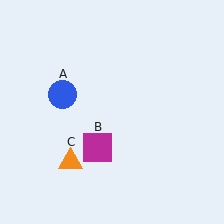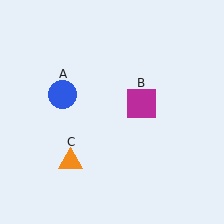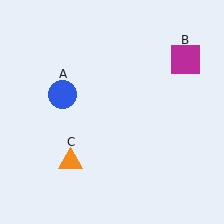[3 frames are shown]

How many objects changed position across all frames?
1 object changed position: magenta square (object B).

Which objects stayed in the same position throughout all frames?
Blue circle (object A) and orange triangle (object C) remained stationary.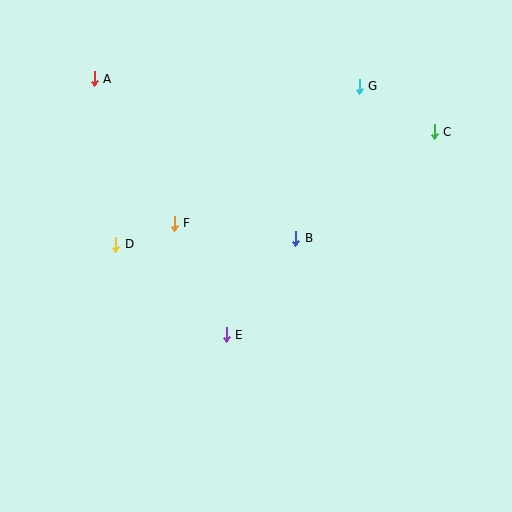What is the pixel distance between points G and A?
The distance between G and A is 265 pixels.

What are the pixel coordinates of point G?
Point G is at (359, 86).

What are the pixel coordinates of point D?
Point D is at (116, 244).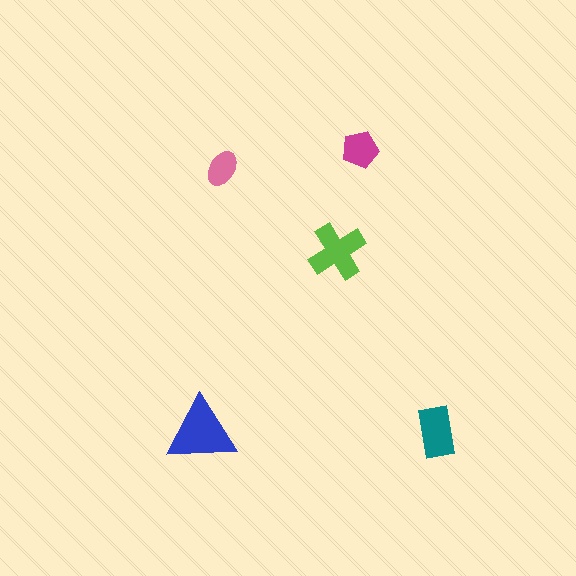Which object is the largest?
The blue triangle.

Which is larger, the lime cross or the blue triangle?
The blue triangle.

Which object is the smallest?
The pink ellipse.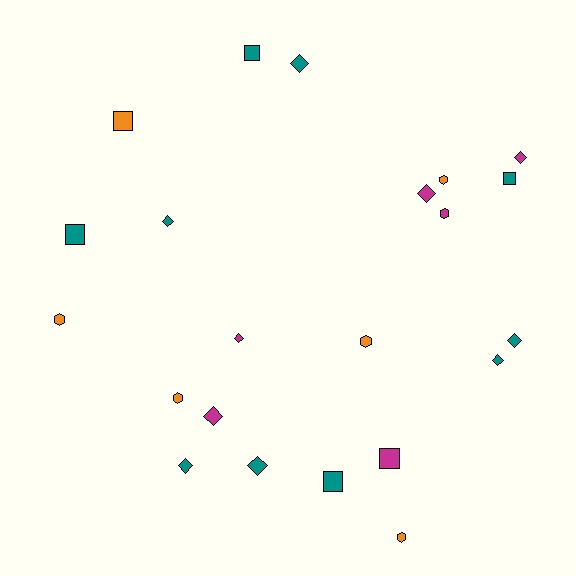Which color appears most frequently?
Teal, with 10 objects.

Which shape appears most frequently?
Diamond, with 10 objects.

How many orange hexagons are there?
There are 5 orange hexagons.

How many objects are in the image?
There are 22 objects.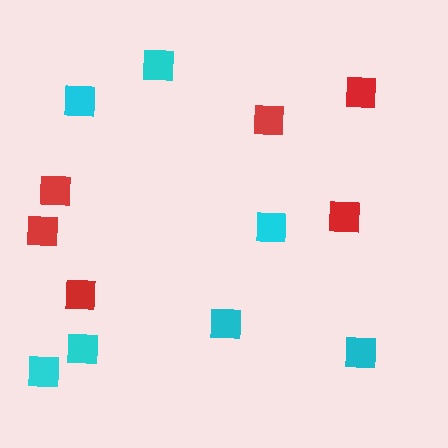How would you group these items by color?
There are 2 groups: one group of cyan squares (7) and one group of red squares (6).